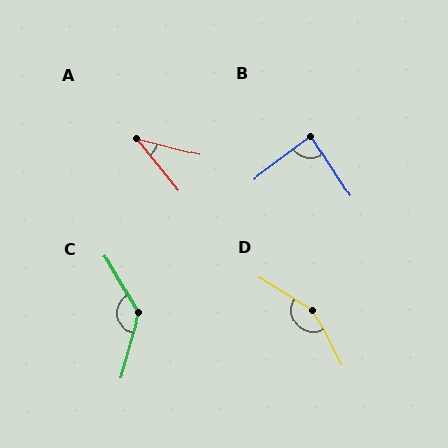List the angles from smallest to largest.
A (37°), B (86°), C (134°), D (148°).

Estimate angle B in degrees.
Approximately 86 degrees.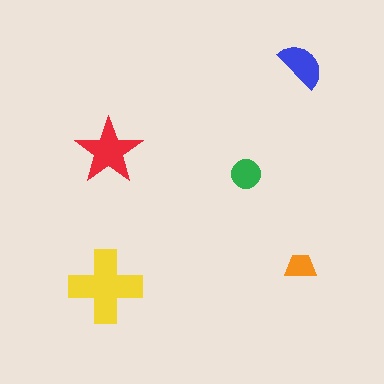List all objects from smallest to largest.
The orange trapezoid, the green circle, the blue semicircle, the red star, the yellow cross.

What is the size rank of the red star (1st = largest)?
2nd.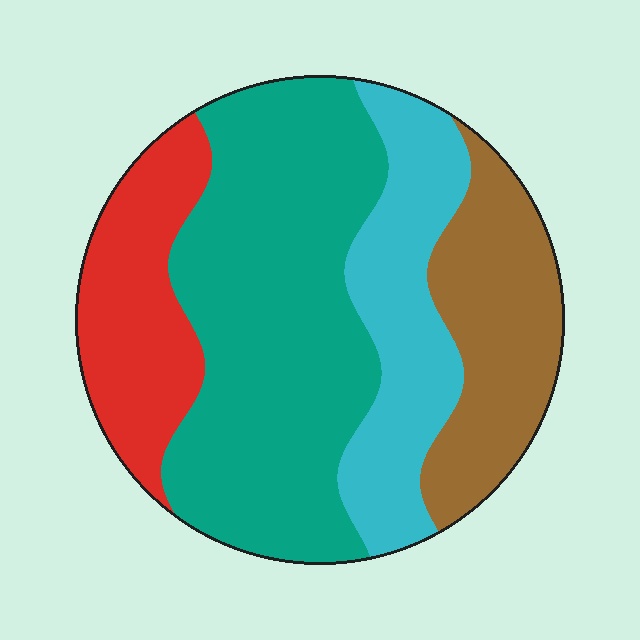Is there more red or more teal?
Teal.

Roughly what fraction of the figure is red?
Red covers around 15% of the figure.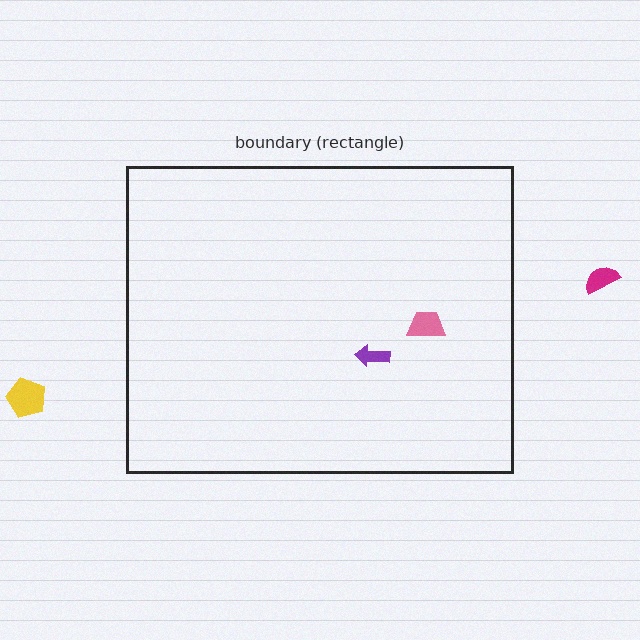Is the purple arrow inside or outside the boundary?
Inside.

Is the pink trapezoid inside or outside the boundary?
Inside.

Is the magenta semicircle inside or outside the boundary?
Outside.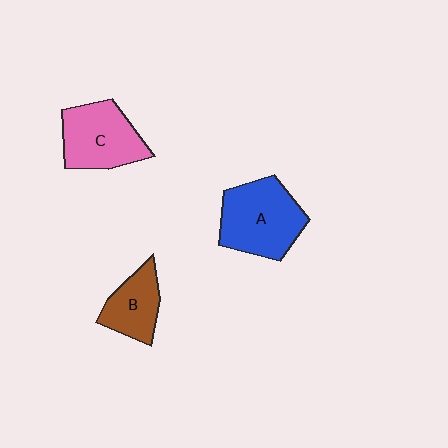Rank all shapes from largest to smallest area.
From largest to smallest: A (blue), C (pink), B (brown).